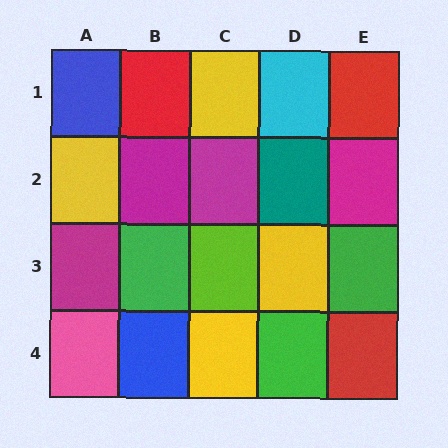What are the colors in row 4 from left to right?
Pink, blue, yellow, green, red.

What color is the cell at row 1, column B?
Red.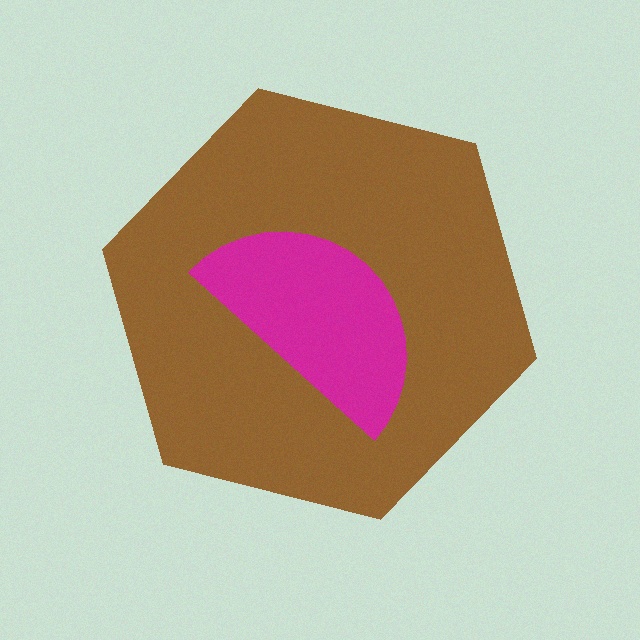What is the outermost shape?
The brown hexagon.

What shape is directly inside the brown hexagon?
The magenta semicircle.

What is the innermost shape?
The magenta semicircle.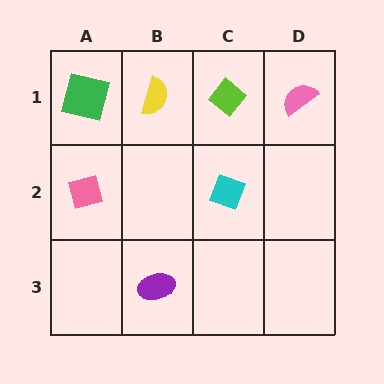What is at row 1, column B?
A yellow semicircle.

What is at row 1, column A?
A green square.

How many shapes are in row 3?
1 shape.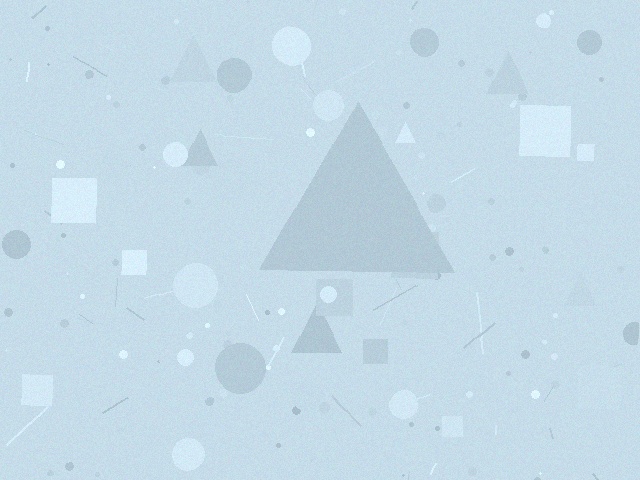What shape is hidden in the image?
A triangle is hidden in the image.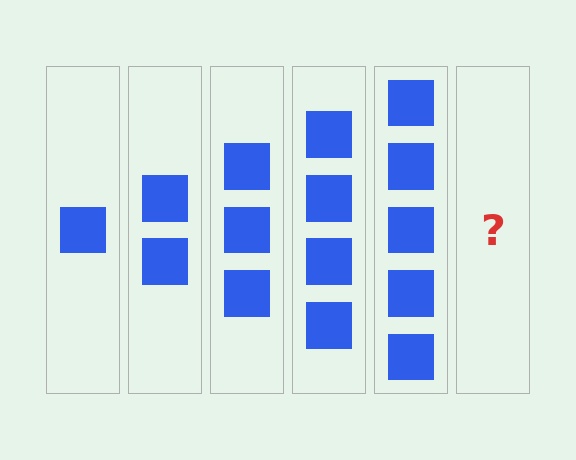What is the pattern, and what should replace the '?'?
The pattern is that each step adds one more square. The '?' should be 6 squares.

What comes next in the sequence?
The next element should be 6 squares.